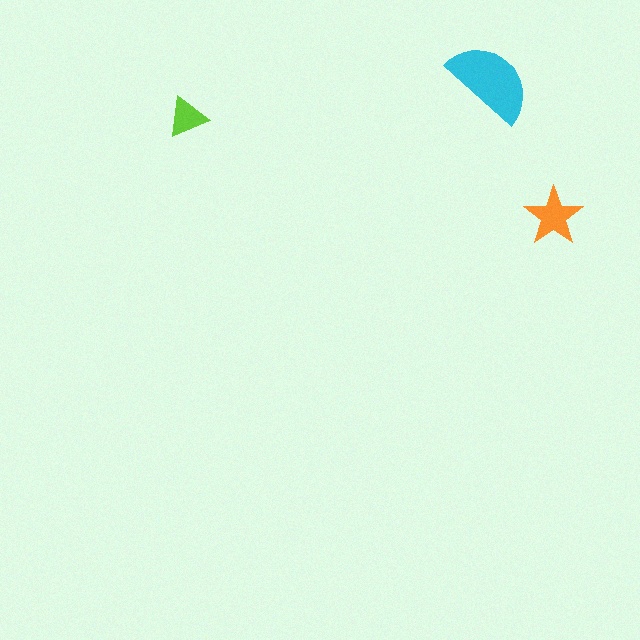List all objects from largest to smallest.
The cyan semicircle, the orange star, the lime triangle.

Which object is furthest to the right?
The orange star is rightmost.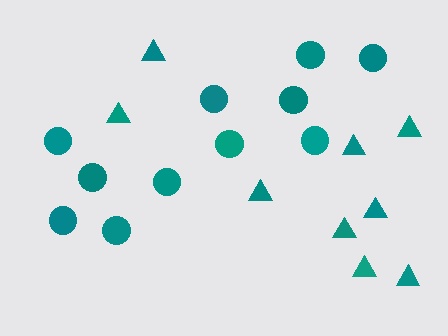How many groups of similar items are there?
There are 2 groups: one group of circles (11) and one group of triangles (9).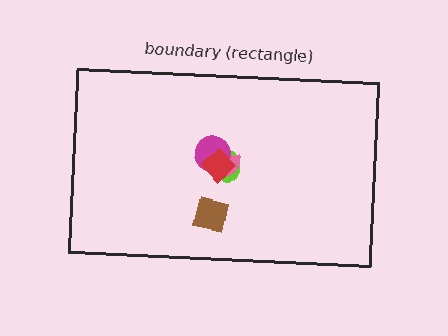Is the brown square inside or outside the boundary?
Inside.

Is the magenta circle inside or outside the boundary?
Inside.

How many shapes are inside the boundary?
5 inside, 0 outside.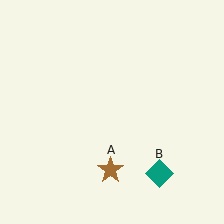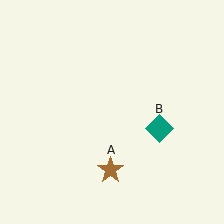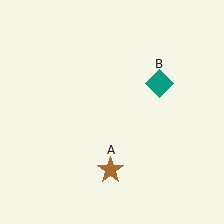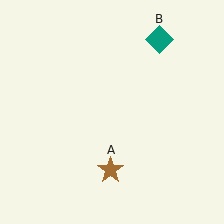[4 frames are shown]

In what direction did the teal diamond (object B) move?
The teal diamond (object B) moved up.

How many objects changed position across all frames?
1 object changed position: teal diamond (object B).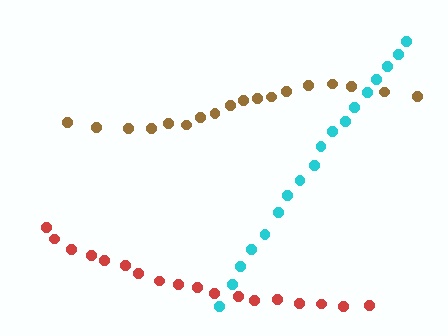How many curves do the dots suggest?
There are 3 distinct paths.